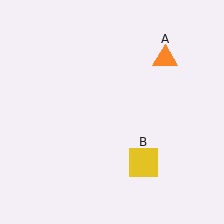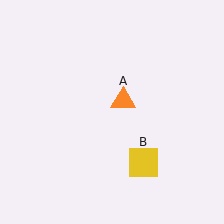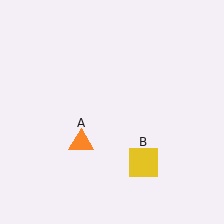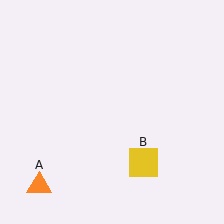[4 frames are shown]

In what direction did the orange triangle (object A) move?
The orange triangle (object A) moved down and to the left.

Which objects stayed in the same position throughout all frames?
Yellow square (object B) remained stationary.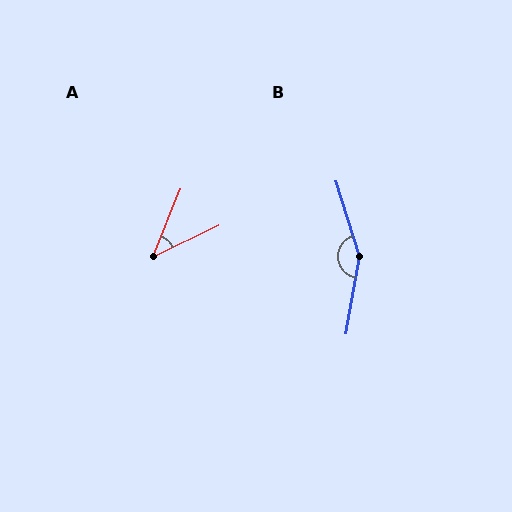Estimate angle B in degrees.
Approximately 153 degrees.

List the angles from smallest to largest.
A (43°), B (153°).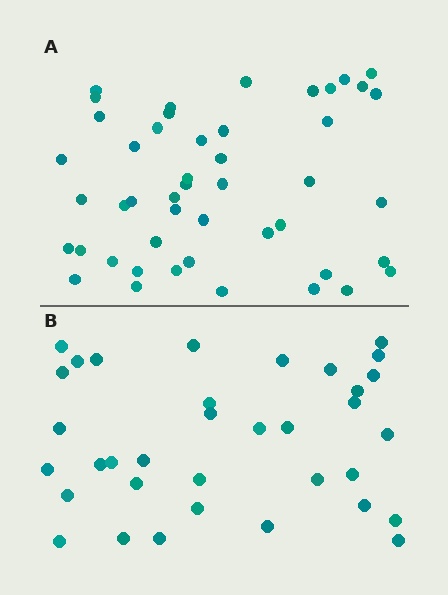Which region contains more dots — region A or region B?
Region A (the top region) has more dots.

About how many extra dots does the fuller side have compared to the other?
Region A has roughly 12 or so more dots than region B.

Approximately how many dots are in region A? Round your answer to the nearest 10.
About 50 dots. (The exact count is 47, which rounds to 50.)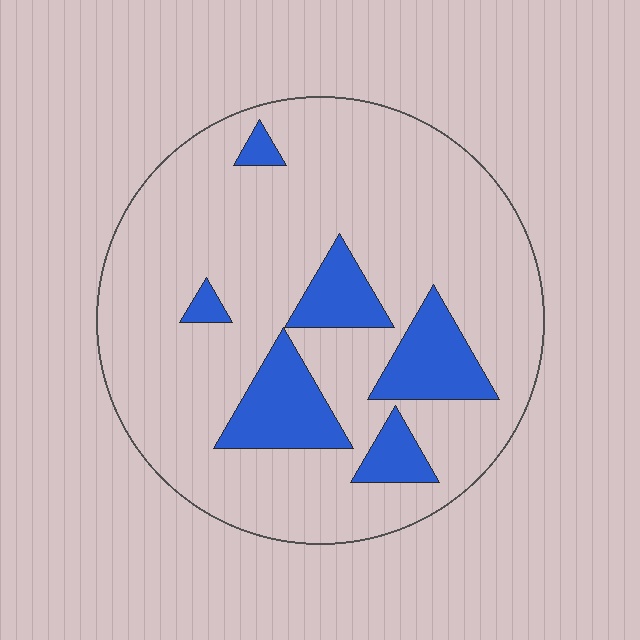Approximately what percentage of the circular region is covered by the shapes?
Approximately 20%.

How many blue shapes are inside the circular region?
6.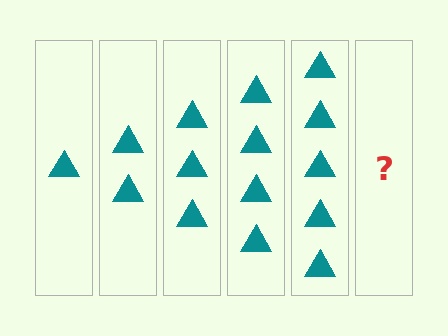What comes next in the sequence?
The next element should be 6 triangles.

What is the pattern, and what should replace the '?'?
The pattern is that each step adds one more triangle. The '?' should be 6 triangles.